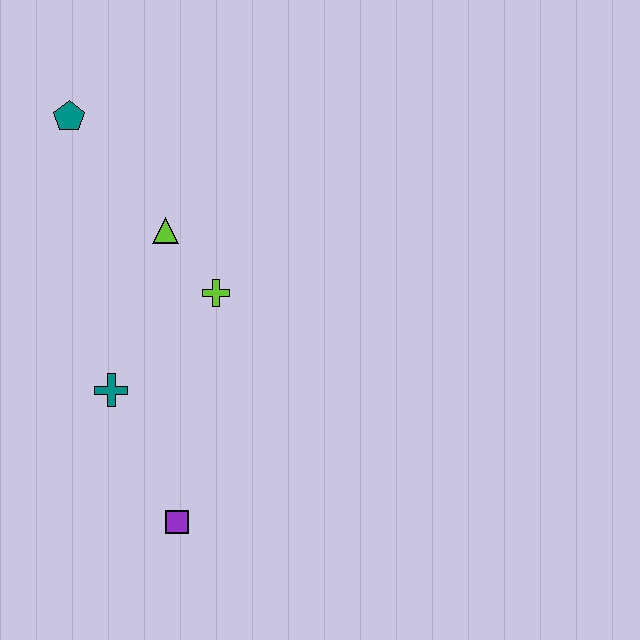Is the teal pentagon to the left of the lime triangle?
Yes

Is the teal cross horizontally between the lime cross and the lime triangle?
No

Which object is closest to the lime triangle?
The lime cross is closest to the lime triangle.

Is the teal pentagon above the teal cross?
Yes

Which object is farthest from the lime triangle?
The purple square is farthest from the lime triangle.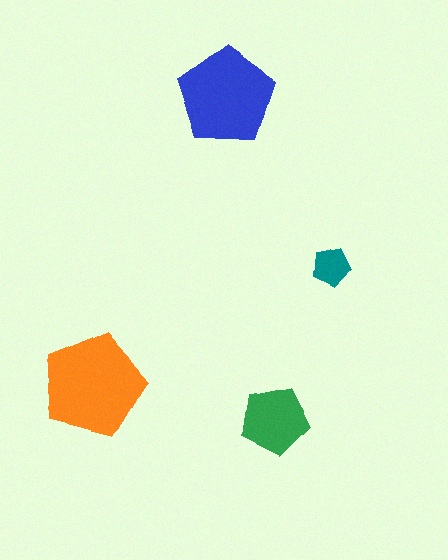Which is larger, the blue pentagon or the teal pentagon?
The blue one.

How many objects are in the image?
There are 4 objects in the image.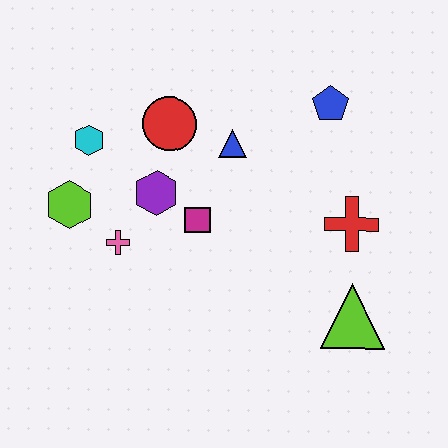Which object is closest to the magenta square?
The purple hexagon is closest to the magenta square.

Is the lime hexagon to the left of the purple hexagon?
Yes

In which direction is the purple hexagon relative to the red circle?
The purple hexagon is below the red circle.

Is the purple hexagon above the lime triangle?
Yes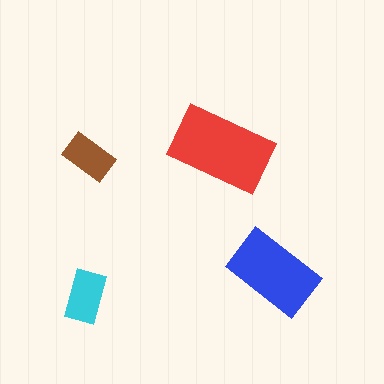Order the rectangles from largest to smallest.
the red one, the blue one, the cyan one, the brown one.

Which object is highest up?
The red rectangle is topmost.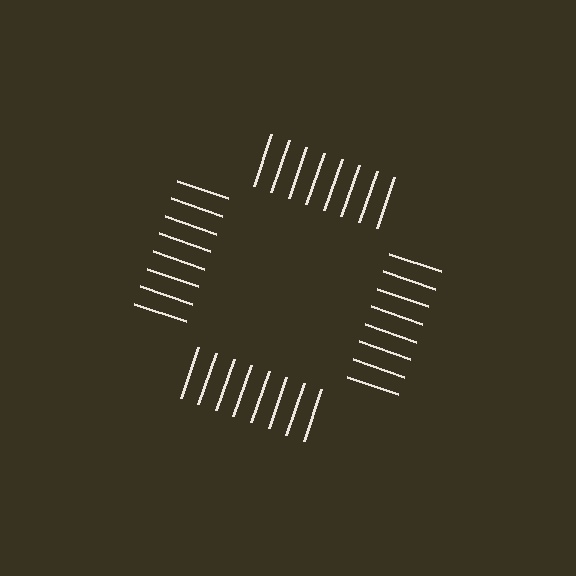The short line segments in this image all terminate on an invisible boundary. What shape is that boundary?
An illusory square — the line segments terminate on its edges but no continuous stroke is drawn.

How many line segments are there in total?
32 — 8 along each of the 4 edges.